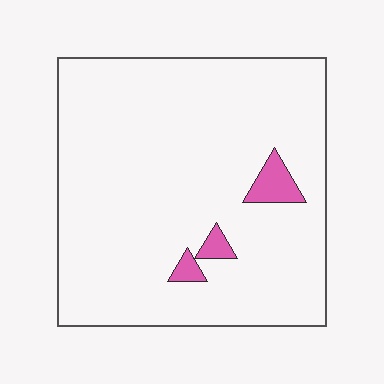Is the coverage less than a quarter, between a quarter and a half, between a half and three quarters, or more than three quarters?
Less than a quarter.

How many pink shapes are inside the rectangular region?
3.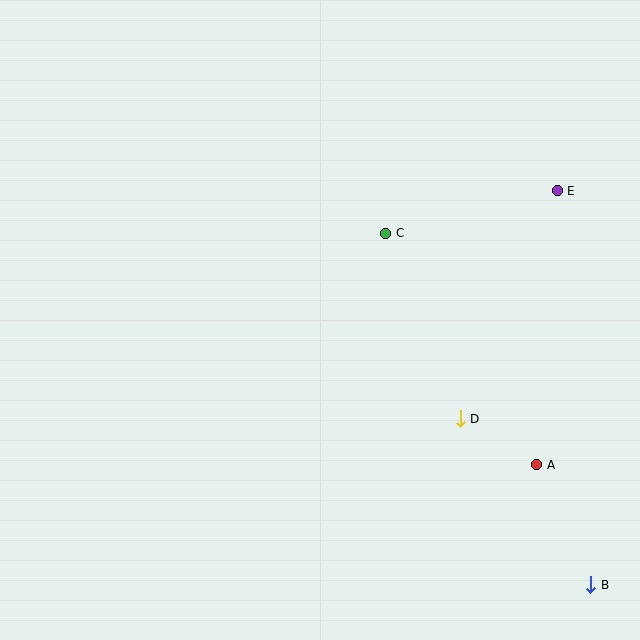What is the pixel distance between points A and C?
The distance between A and C is 276 pixels.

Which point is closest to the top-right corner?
Point E is closest to the top-right corner.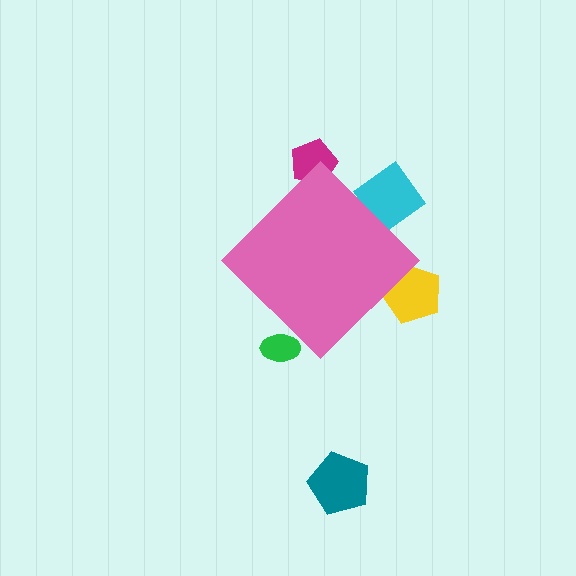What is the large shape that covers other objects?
A pink diamond.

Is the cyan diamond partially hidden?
Yes, the cyan diamond is partially hidden behind the pink diamond.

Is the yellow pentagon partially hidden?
Yes, the yellow pentagon is partially hidden behind the pink diamond.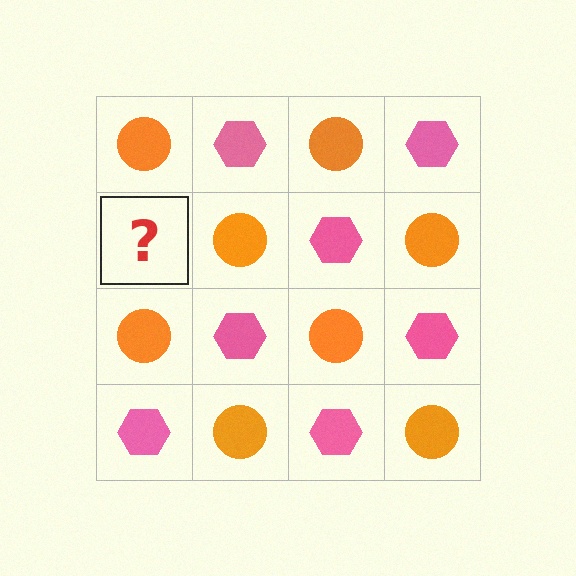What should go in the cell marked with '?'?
The missing cell should contain a pink hexagon.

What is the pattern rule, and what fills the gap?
The rule is that it alternates orange circle and pink hexagon in a checkerboard pattern. The gap should be filled with a pink hexagon.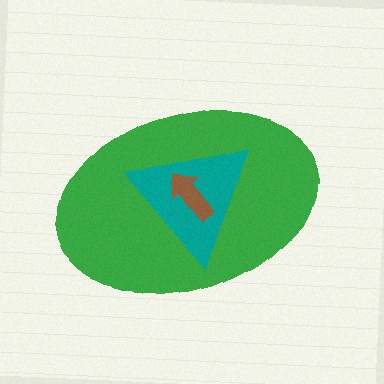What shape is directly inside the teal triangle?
The brown arrow.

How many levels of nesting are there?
3.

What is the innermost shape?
The brown arrow.